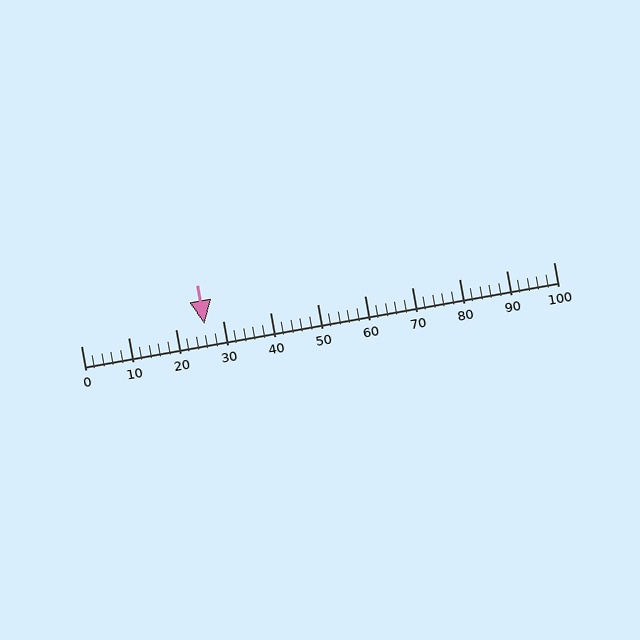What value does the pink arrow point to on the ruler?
The pink arrow points to approximately 26.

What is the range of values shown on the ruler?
The ruler shows values from 0 to 100.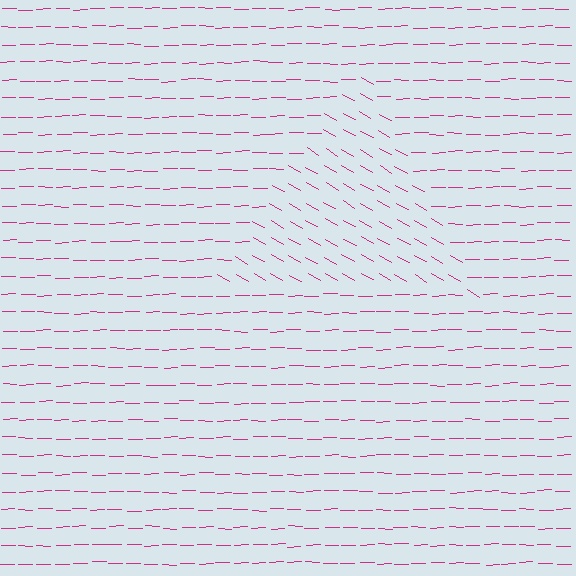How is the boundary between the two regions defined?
The boundary is defined purely by a change in line orientation (approximately 31 degrees difference). All lines are the same color and thickness.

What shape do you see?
I see a triangle.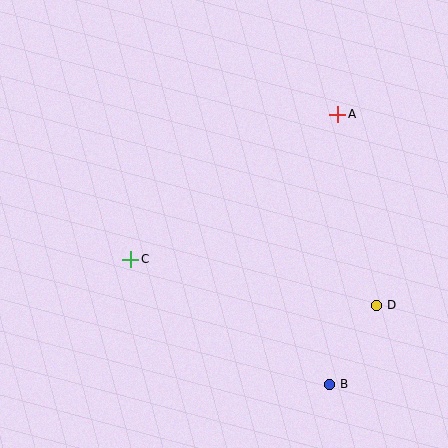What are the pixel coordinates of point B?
Point B is at (330, 385).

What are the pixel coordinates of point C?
Point C is at (131, 259).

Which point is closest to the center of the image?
Point C at (131, 259) is closest to the center.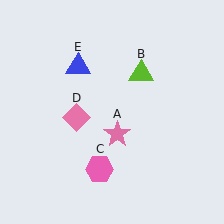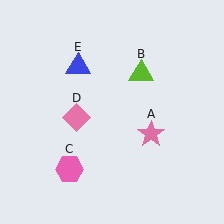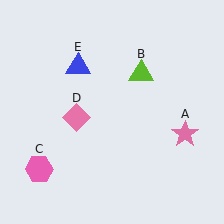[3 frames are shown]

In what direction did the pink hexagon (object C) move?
The pink hexagon (object C) moved left.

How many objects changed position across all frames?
2 objects changed position: pink star (object A), pink hexagon (object C).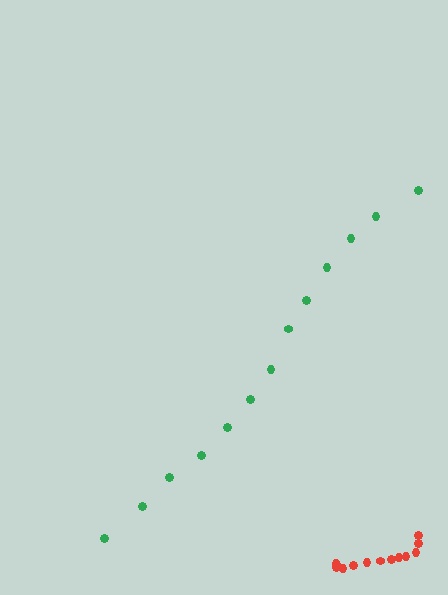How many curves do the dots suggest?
There are 2 distinct paths.